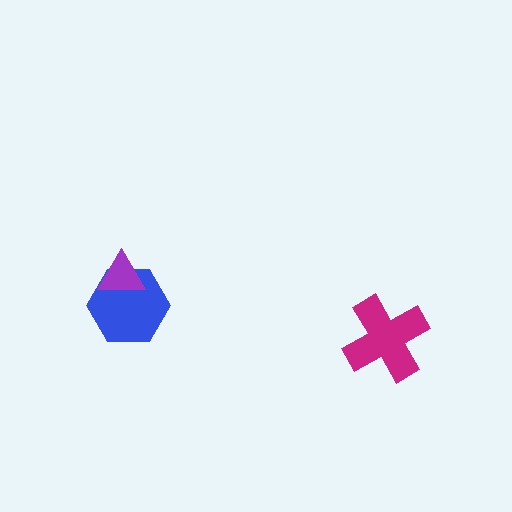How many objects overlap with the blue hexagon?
1 object overlaps with the blue hexagon.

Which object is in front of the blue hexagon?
The purple triangle is in front of the blue hexagon.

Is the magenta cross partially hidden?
No, no other shape covers it.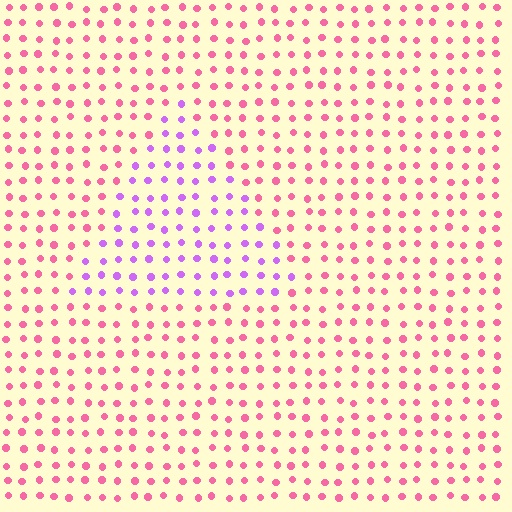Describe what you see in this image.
The image is filled with small pink elements in a uniform arrangement. A triangle-shaped region is visible where the elements are tinted to a slightly different hue, forming a subtle color boundary.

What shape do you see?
I see a triangle.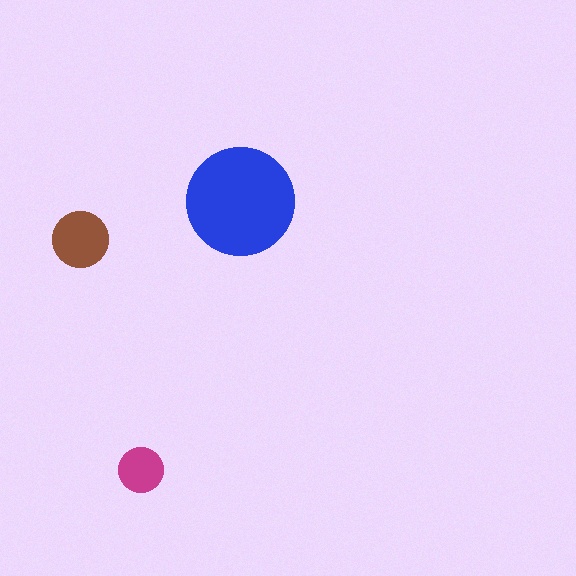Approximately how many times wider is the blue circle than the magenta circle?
About 2.5 times wider.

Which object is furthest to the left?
The brown circle is leftmost.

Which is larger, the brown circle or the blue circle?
The blue one.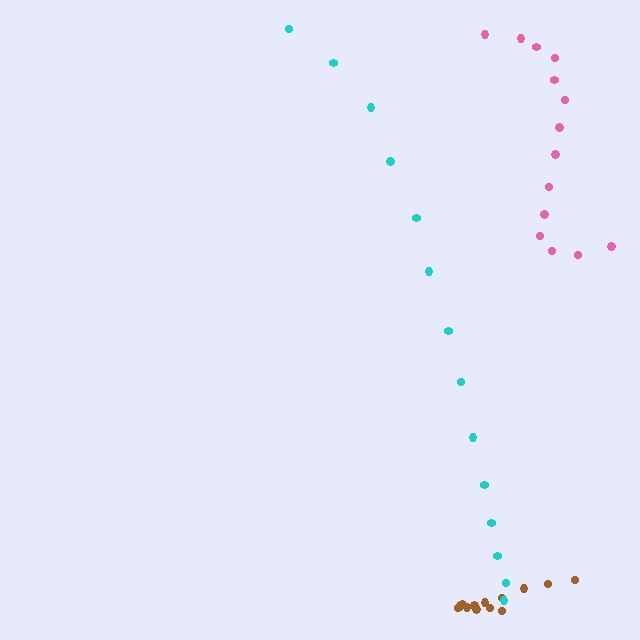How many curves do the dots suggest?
There are 3 distinct paths.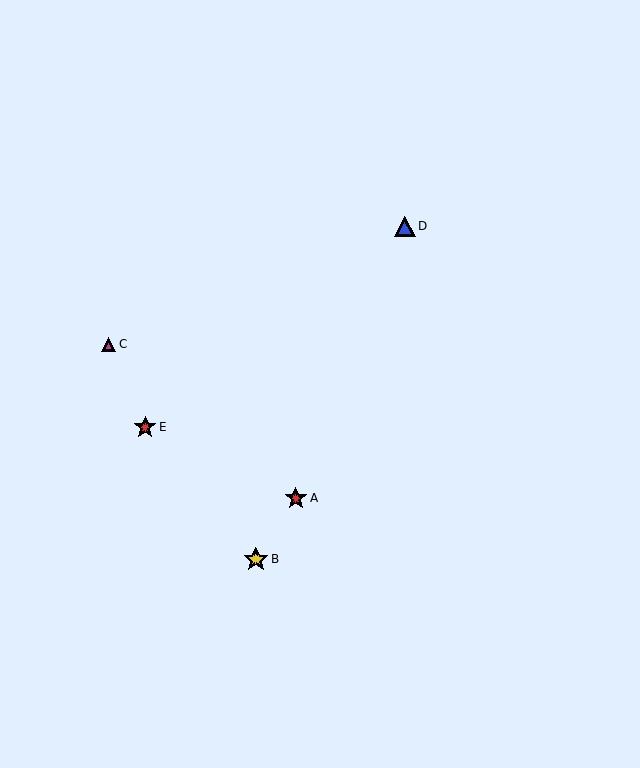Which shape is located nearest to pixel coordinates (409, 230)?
The blue triangle (labeled D) at (405, 226) is nearest to that location.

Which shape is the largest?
The yellow star (labeled B) is the largest.